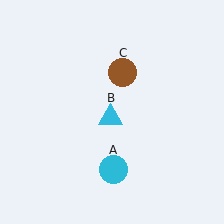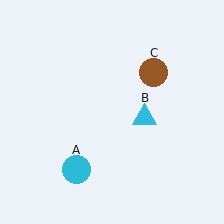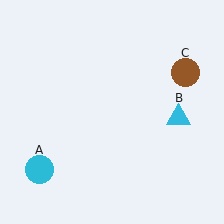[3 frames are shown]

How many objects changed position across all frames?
3 objects changed position: cyan circle (object A), cyan triangle (object B), brown circle (object C).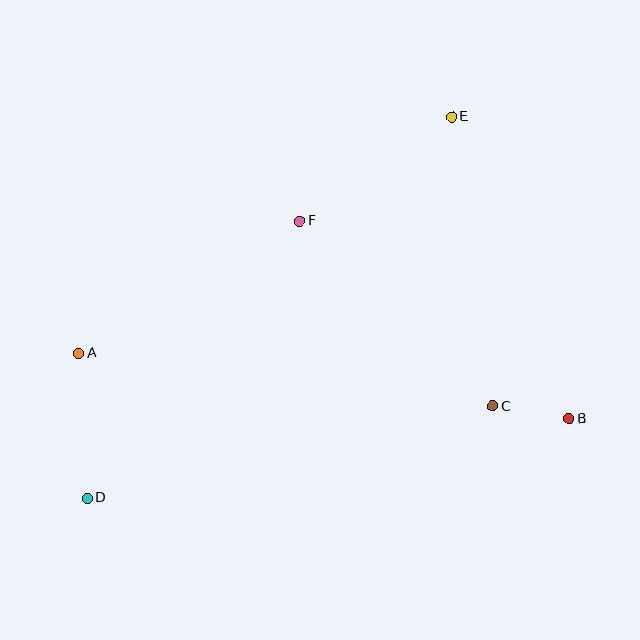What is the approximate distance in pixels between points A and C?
The distance between A and C is approximately 418 pixels.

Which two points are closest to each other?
Points B and C are closest to each other.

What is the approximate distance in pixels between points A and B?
The distance between A and B is approximately 495 pixels.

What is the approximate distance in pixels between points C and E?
The distance between C and E is approximately 292 pixels.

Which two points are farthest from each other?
Points D and E are farthest from each other.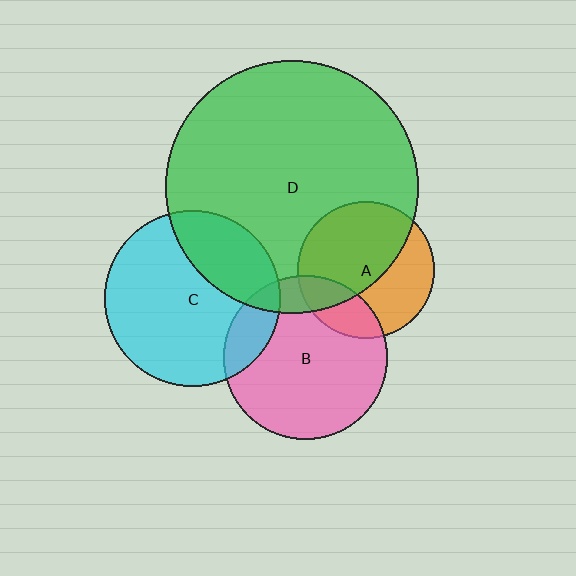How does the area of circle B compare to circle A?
Approximately 1.4 times.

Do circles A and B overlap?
Yes.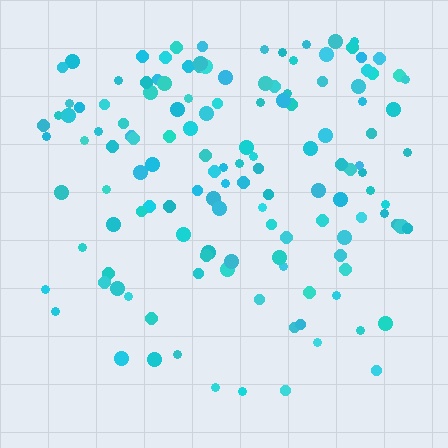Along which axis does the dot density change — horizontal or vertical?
Vertical.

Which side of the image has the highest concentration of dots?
The top.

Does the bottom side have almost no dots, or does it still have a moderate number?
Still a moderate number, just noticeably fewer than the top.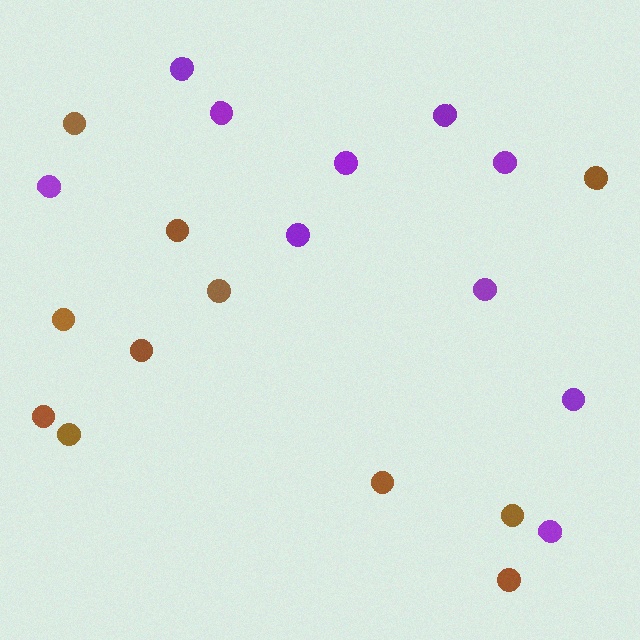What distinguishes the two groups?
There are 2 groups: one group of purple circles (10) and one group of brown circles (11).